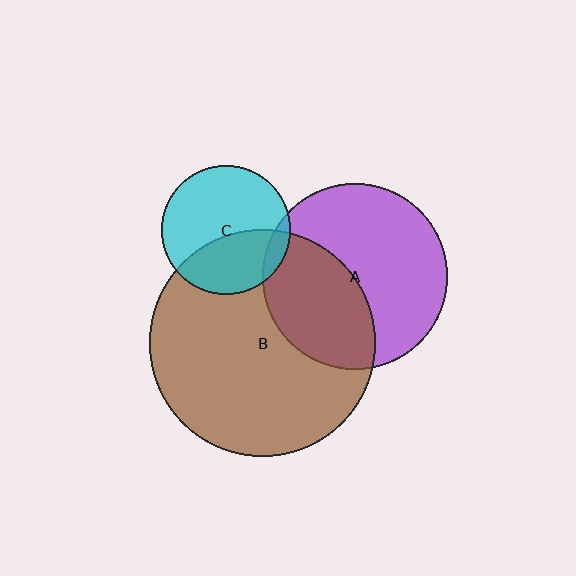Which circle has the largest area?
Circle B (brown).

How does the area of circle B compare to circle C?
Approximately 3.1 times.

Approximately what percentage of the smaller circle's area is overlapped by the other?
Approximately 40%.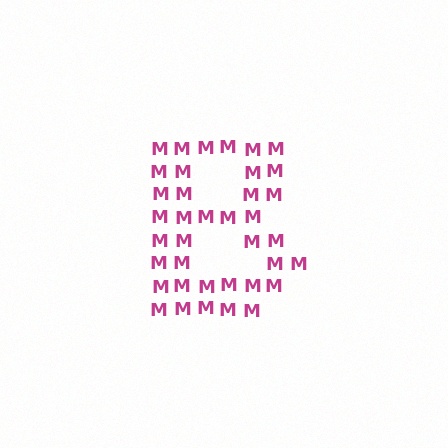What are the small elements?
The small elements are letter M's.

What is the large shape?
The large shape is the letter B.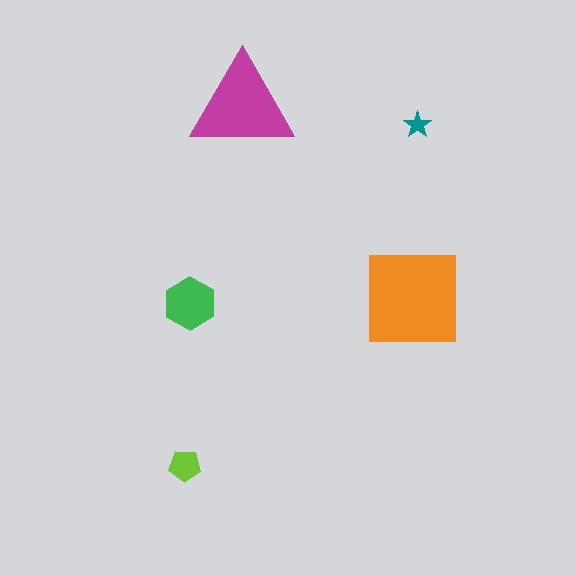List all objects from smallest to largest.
The teal star, the lime pentagon, the green hexagon, the magenta triangle, the orange square.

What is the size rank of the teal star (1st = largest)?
5th.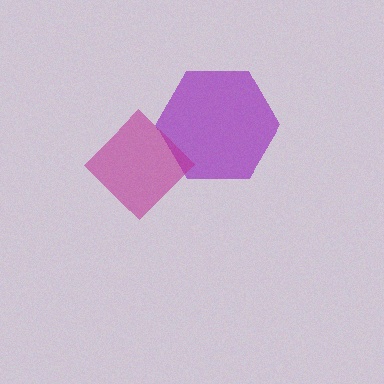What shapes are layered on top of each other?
The layered shapes are: a purple hexagon, a magenta diamond.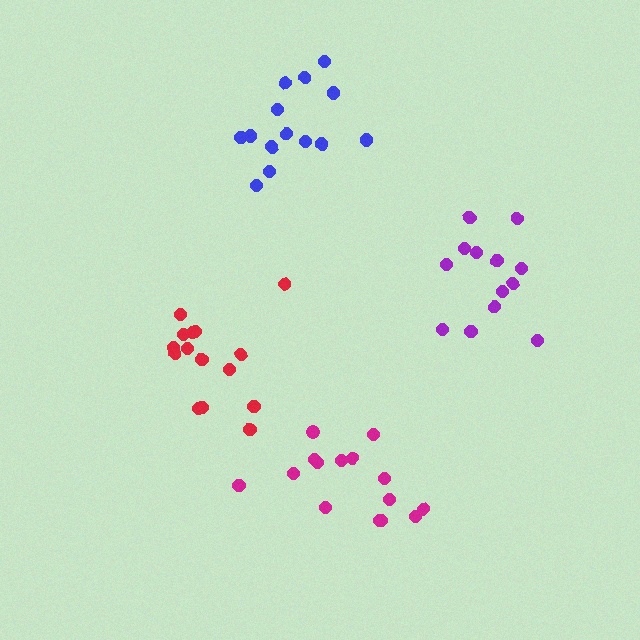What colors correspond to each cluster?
The clusters are colored: red, purple, blue, magenta.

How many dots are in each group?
Group 1: 15 dots, Group 2: 13 dots, Group 3: 14 dots, Group 4: 15 dots (57 total).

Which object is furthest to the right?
The purple cluster is rightmost.